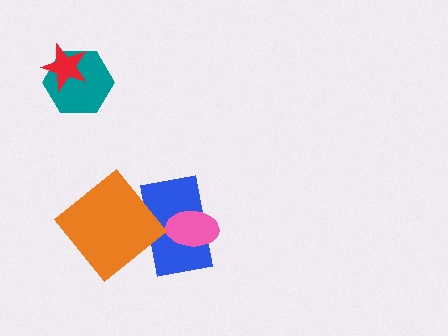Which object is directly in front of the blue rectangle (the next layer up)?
The pink ellipse is directly in front of the blue rectangle.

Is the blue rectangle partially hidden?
Yes, it is partially covered by another shape.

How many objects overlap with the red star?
1 object overlaps with the red star.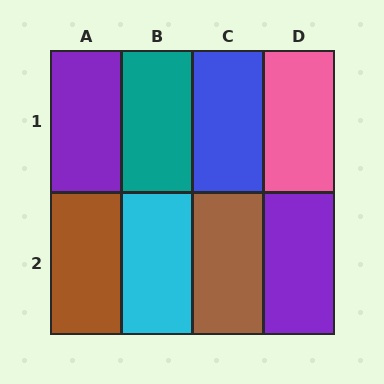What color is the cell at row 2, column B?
Cyan.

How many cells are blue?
1 cell is blue.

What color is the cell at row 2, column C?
Brown.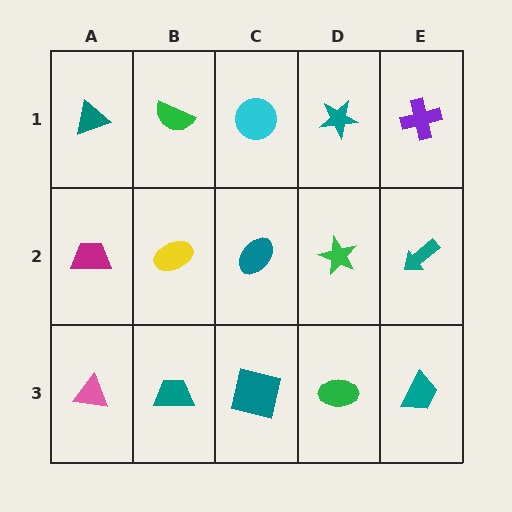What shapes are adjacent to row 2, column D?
A teal star (row 1, column D), a green ellipse (row 3, column D), a teal ellipse (row 2, column C), a teal arrow (row 2, column E).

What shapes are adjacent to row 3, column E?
A teal arrow (row 2, column E), a green ellipse (row 3, column D).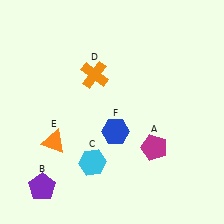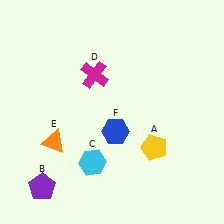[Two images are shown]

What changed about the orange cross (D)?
In Image 1, D is orange. In Image 2, it changed to magenta.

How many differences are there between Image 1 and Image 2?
There are 2 differences between the two images.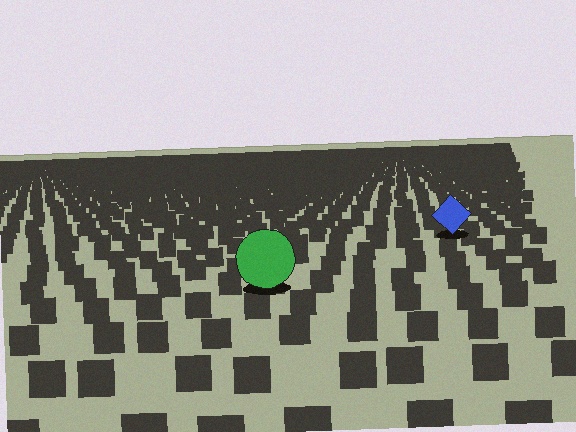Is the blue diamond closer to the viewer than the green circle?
No. The green circle is closer — you can tell from the texture gradient: the ground texture is coarser near it.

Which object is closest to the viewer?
The green circle is closest. The texture marks near it are larger and more spread out.